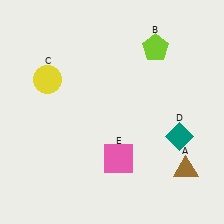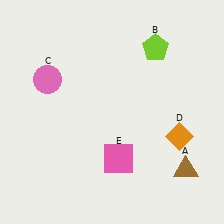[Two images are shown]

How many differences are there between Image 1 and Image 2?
There are 2 differences between the two images.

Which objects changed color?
C changed from yellow to pink. D changed from teal to orange.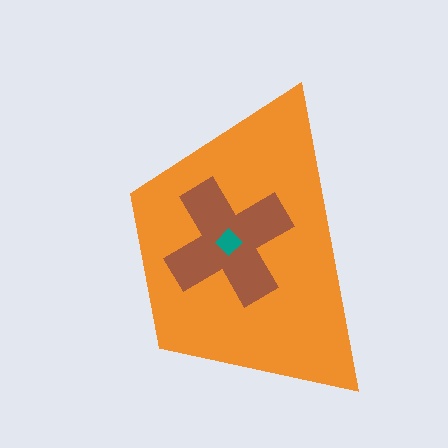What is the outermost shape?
The orange trapezoid.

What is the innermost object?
The teal diamond.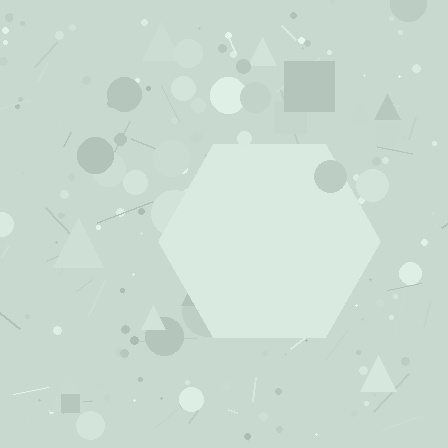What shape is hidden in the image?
A hexagon is hidden in the image.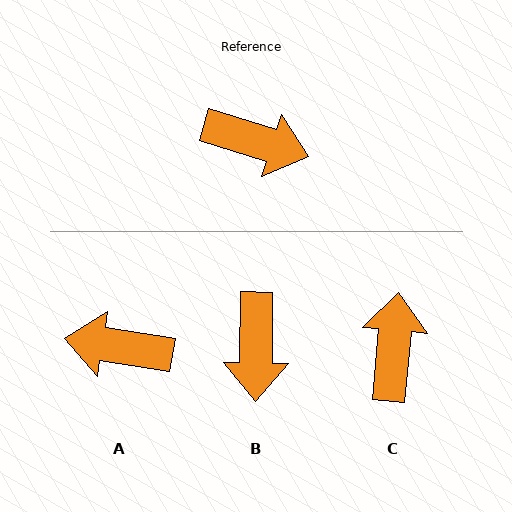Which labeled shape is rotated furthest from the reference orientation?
A, about 172 degrees away.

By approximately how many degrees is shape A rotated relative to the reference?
Approximately 172 degrees clockwise.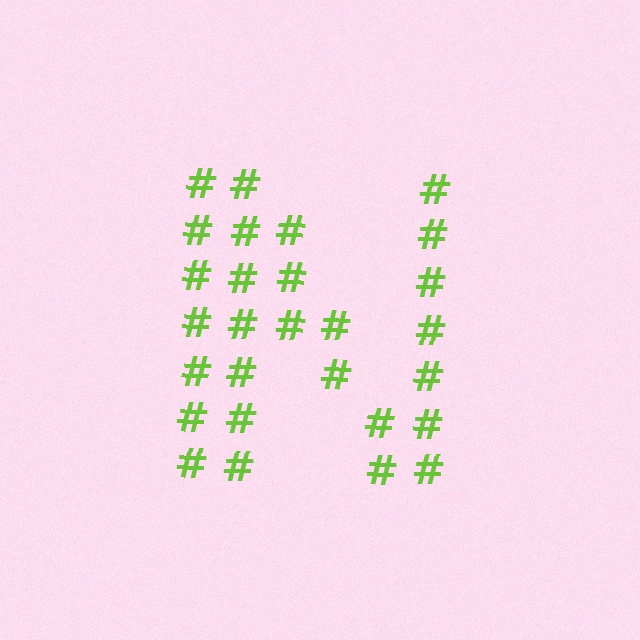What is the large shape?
The large shape is the letter N.